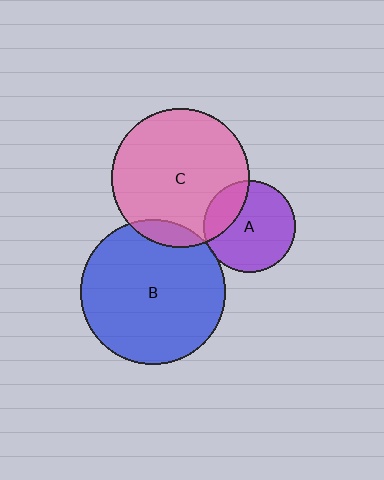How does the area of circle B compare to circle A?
Approximately 2.5 times.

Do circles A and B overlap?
Yes.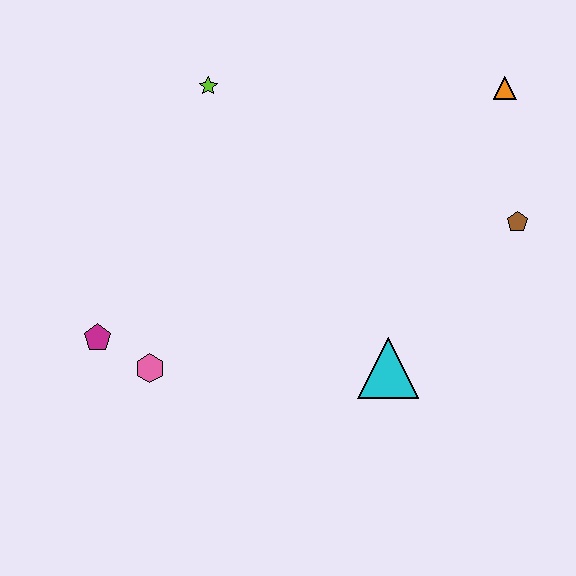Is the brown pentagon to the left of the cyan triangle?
No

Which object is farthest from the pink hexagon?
The orange triangle is farthest from the pink hexagon.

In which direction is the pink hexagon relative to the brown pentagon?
The pink hexagon is to the left of the brown pentagon.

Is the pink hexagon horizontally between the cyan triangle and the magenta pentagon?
Yes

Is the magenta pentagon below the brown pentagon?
Yes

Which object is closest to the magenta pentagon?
The pink hexagon is closest to the magenta pentagon.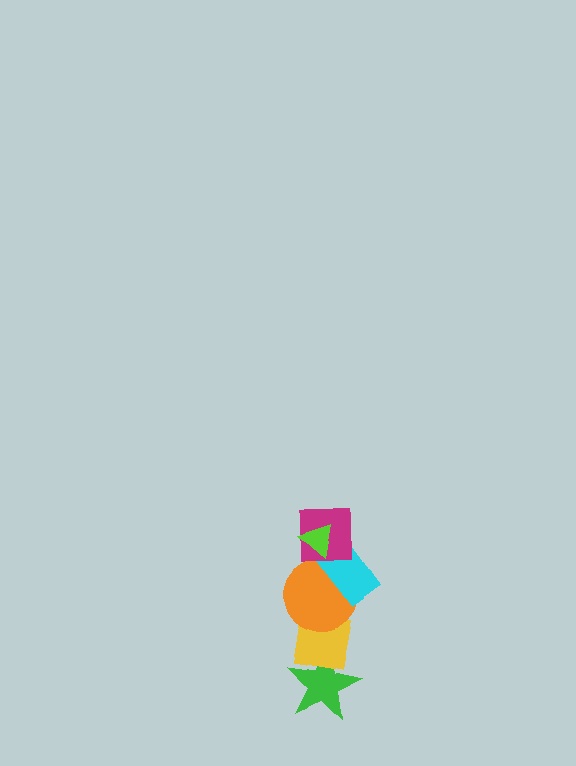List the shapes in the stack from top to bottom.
From top to bottom: the lime triangle, the magenta square, the cyan rectangle, the orange circle, the yellow square, the green star.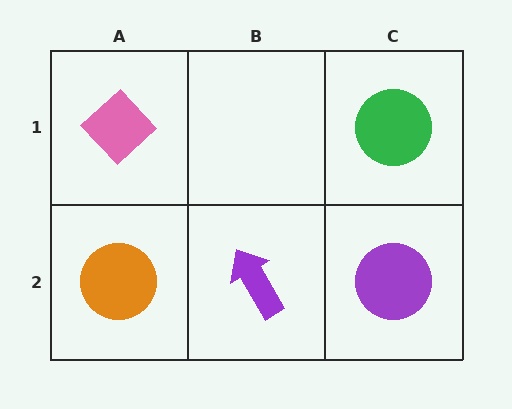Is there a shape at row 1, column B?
No, that cell is empty.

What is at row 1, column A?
A pink diamond.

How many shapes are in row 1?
2 shapes.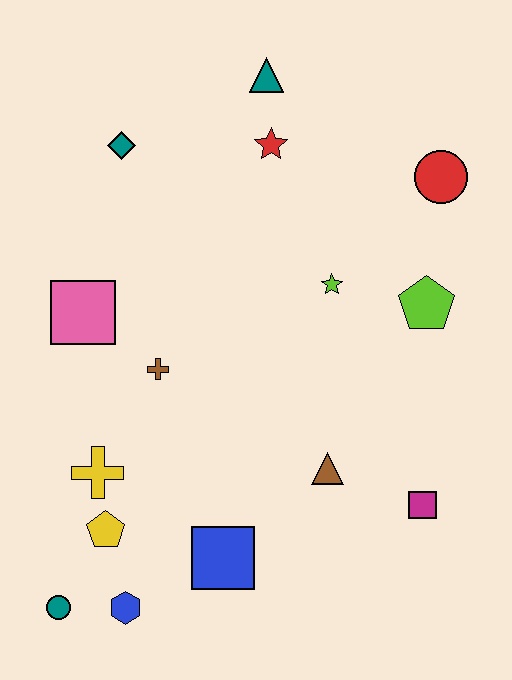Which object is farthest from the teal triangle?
The teal circle is farthest from the teal triangle.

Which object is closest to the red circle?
The lime pentagon is closest to the red circle.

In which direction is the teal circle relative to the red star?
The teal circle is below the red star.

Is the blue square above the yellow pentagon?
No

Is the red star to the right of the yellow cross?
Yes